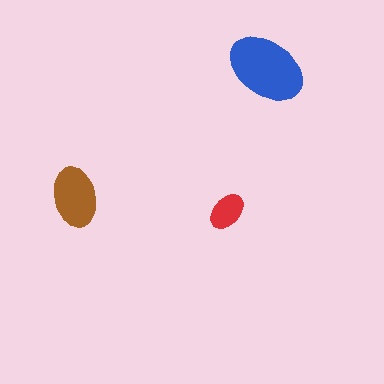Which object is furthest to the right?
The blue ellipse is rightmost.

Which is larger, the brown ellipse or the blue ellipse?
The blue one.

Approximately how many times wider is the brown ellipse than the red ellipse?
About 1.5 times wider.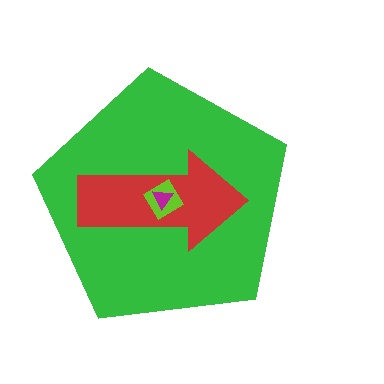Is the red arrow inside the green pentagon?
Yes.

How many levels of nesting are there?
4.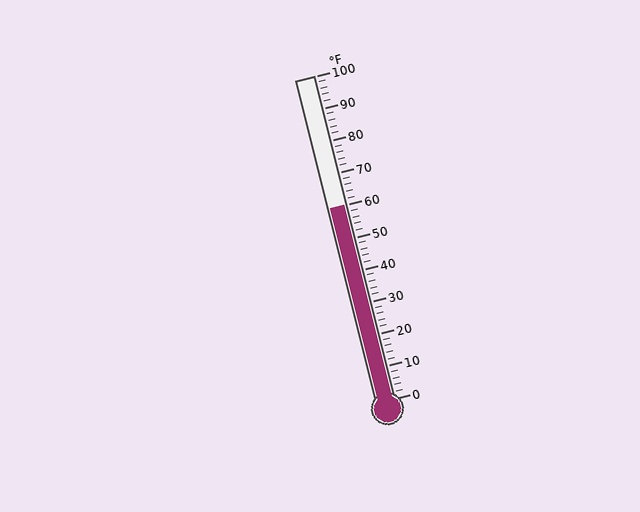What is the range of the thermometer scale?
The thermometer scale ranges from 0°F to 100°F.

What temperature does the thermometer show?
The thermometer shows approximately 60°F.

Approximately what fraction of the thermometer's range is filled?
The thermometer is filled to approximately 60% of its range.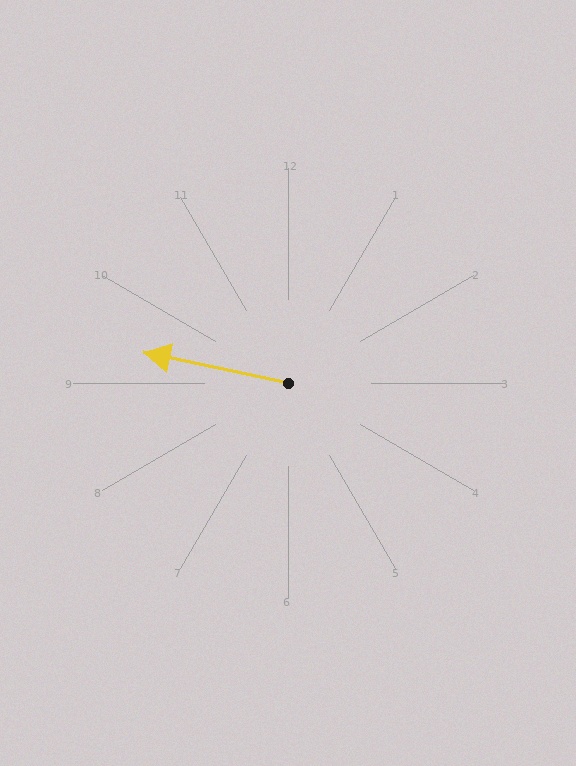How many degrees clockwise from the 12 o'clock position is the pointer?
Approximately 282 degrees.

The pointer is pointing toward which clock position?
Roughly 9 o'clock.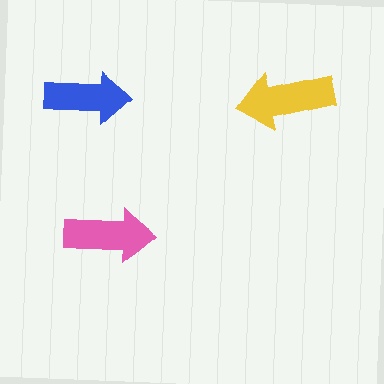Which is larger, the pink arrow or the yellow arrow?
The yellow one.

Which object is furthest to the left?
The blue arrow is leftmost.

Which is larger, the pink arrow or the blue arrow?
The pink one.